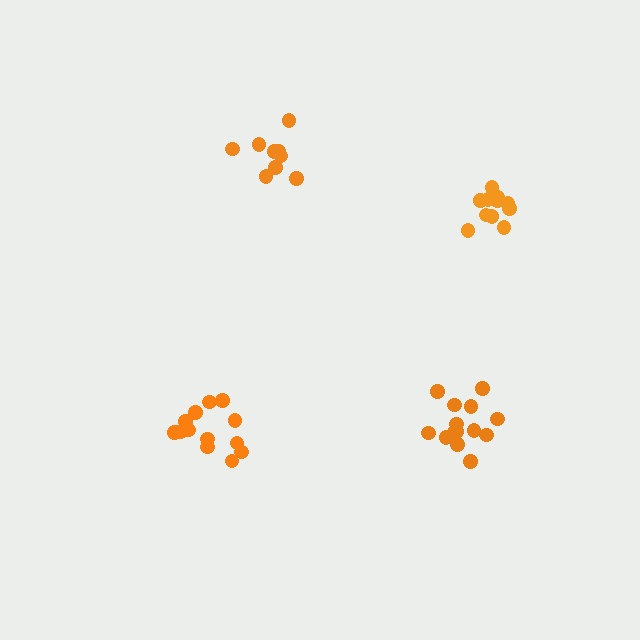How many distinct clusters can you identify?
There are 4 distinct clusters.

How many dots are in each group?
Group 1: 9 dots, Group 2: 14 dots, Group 3: 11 dots, Group 4: 13 dots (47 total).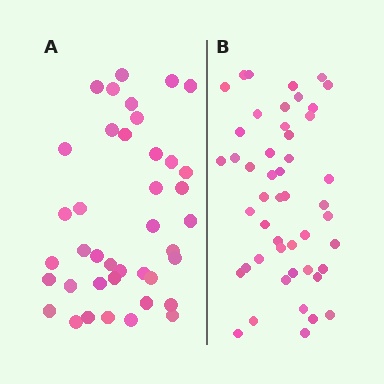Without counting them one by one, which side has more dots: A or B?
Region B (the right region) has more dots.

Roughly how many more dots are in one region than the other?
Region B has roughly 8 or so more dots than region A.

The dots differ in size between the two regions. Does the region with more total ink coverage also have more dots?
No. Region A has more total ink coverage because its dots are larger, but region B actually contains more individual dots. Total area can be misleading — the number of items is what matters here.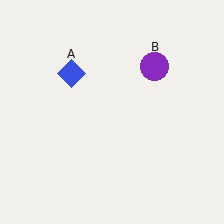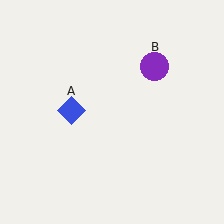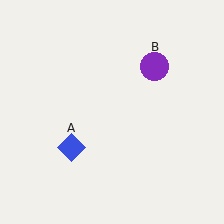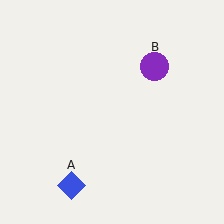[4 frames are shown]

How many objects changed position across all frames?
1 object changed position: blue diamond (object A).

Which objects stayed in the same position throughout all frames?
Purple circle (object B) remained stationary.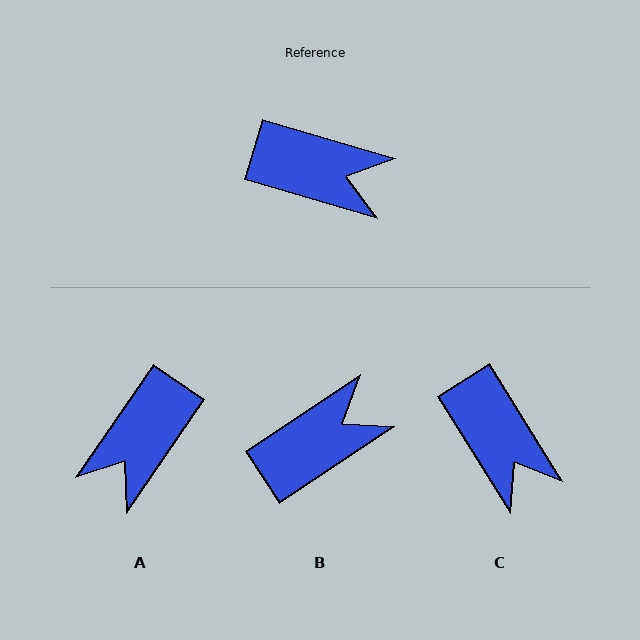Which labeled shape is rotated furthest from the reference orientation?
A, about 108 degrees away.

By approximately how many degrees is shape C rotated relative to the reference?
Approximately 42 degrees clockwise.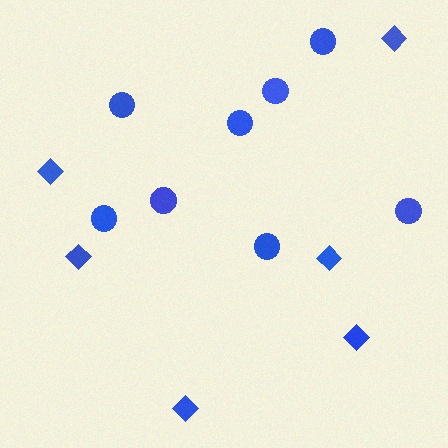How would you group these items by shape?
There are 2 groups: one group of diamonds (6) and one group of circles (8).